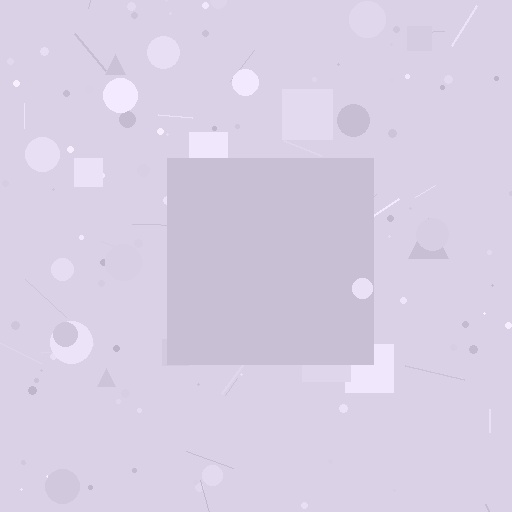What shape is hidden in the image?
A square is hidden in the image.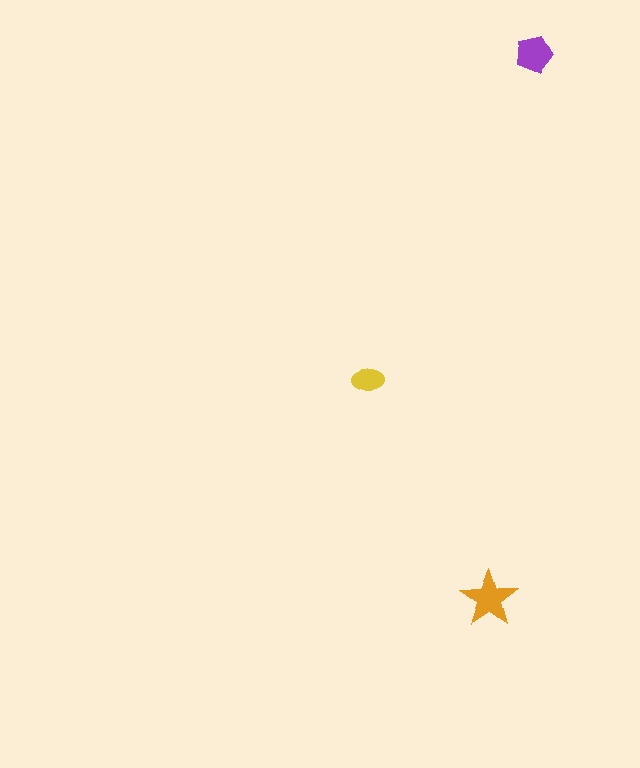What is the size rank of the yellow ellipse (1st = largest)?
3rd.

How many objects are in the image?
There are 3 objects in the image.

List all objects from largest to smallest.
The orange star, the purple pentagon, the yellow ellipse.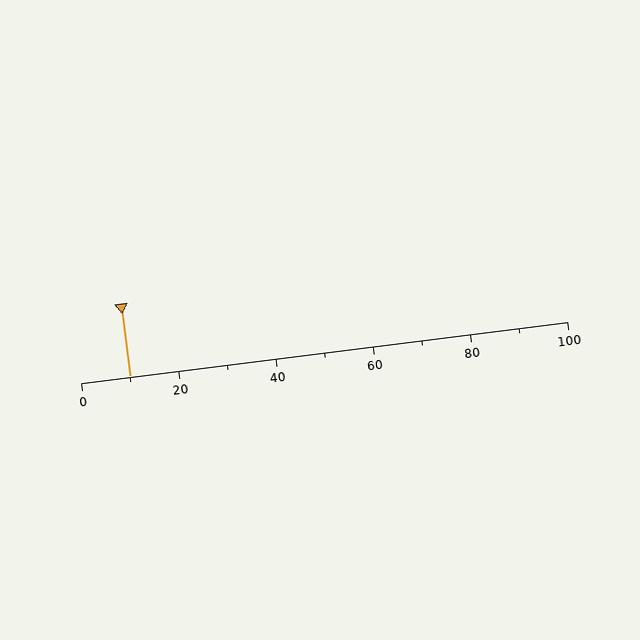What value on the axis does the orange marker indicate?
The marker indicates approximately 10.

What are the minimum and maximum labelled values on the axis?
The axis runs from 0 to 100.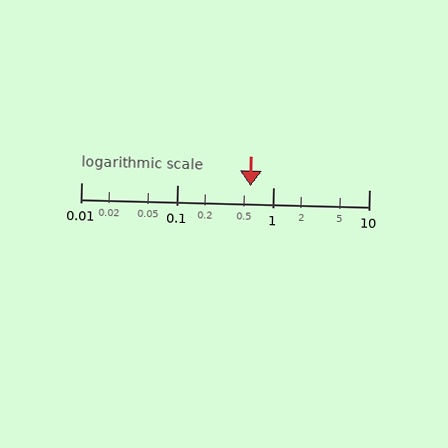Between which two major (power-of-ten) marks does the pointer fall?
The pointer is between 0.1 and 1.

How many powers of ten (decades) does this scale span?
The scale spans 3 decades, from 0.01 to 10.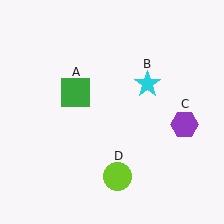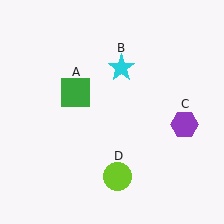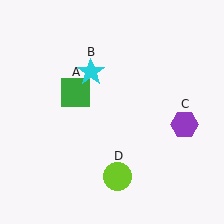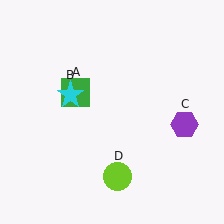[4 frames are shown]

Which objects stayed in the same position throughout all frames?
Green square (object A) and purple hexagon (object C) and lime circle (object D) remained stationary.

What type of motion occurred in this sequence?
The cyan star (object B) rotated counterclockwise around the center of the scene.